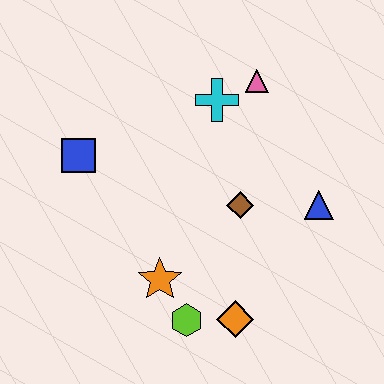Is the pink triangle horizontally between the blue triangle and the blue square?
Yes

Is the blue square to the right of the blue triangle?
No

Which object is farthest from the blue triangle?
The blue square is farthest from the blue triangle.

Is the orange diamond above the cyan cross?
No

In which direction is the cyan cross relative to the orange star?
The cyan cross is above the orange star.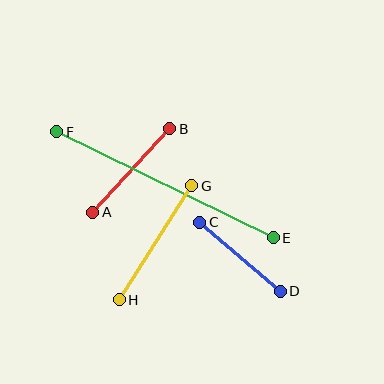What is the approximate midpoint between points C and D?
The midpoint is at approximately (240, 257) pixels.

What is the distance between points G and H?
The distance is approximately 135 pixels.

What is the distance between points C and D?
The distance is approximately 106 pixels.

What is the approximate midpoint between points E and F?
The midpoint is at approximately (165, 185) pixels.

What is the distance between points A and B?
The distance is approximately 113 pixels.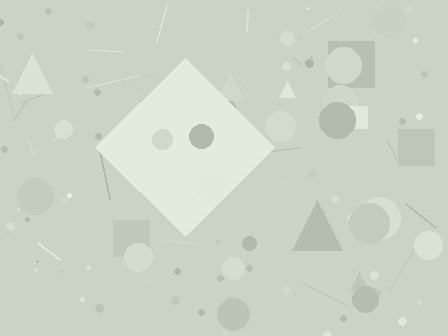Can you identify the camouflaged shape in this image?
The camouflaged shape is a diamond.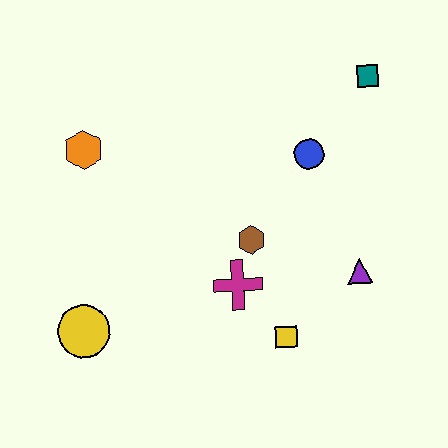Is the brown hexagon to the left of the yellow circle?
No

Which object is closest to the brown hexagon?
The magenta cross is closest to the brown hexagon.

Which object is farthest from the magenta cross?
The teal square is farthest from the magenta cross.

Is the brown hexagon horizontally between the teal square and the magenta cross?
Yes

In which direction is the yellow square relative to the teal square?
The yellow square is below the teal square.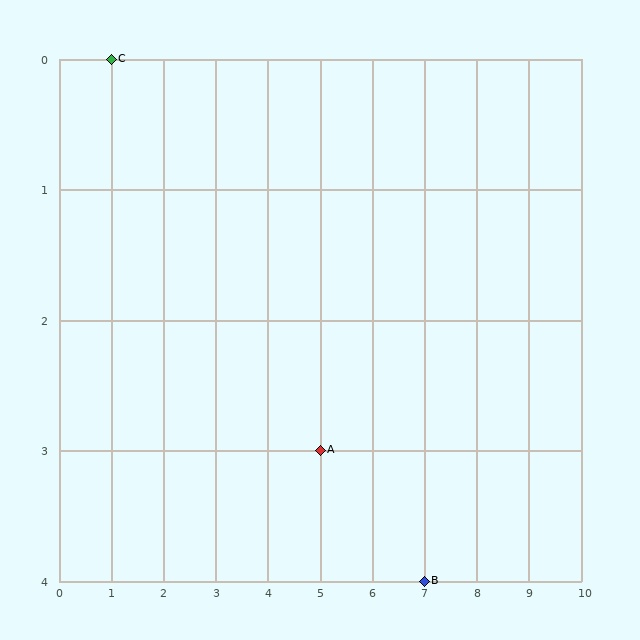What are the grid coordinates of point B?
Point B is at grid coordinates (7, 4).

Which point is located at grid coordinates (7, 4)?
Point B is at (7, 4).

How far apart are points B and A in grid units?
Points B and A are 2 columns and 1 row apart (about 2.2 grid units diagonally).